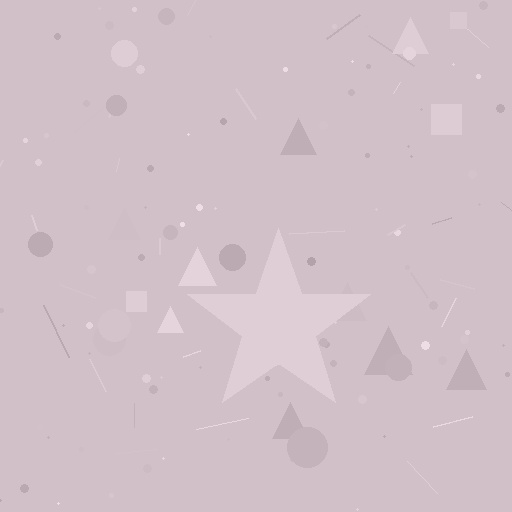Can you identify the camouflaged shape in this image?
The camouflaged shape is a star.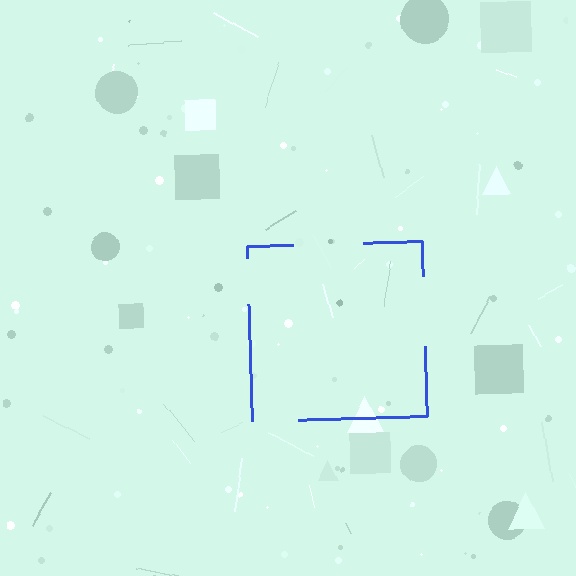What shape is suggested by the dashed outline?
The dashed outline suggests a square.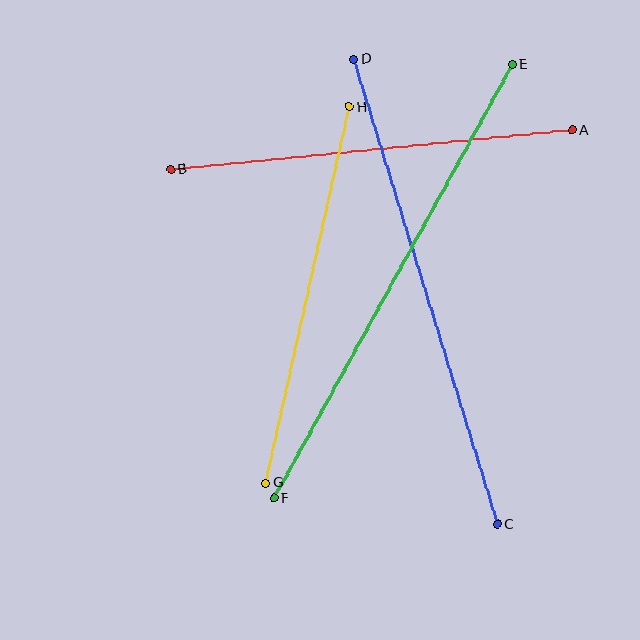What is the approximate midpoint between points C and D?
The midpoint is at approximately (426, 292) pixels.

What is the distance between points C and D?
The distance is approximately 487 pixels.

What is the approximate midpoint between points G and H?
The midpoint is at approximately (307, 295) pixels.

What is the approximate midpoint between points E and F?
The midpoint is at approximately (393, 282) pixels.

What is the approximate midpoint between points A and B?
The midpoint is at approximately (372, 150) pixels.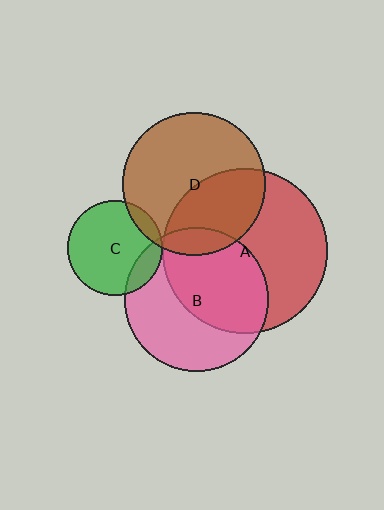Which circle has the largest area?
Circle A (red).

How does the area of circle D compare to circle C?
Approximately 2.3 times.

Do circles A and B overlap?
Yes.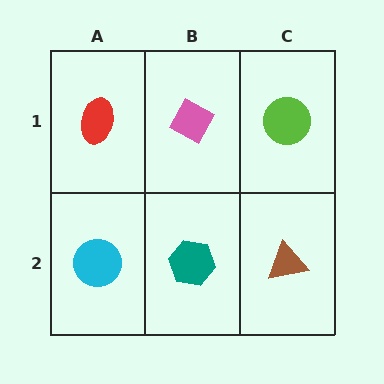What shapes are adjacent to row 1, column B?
A teal hexagon (row 2, column B), a red ellipse (row 1, column A), a lime circle (row 1, column C).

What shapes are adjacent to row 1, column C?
A brown triangle (row 2, column C), a pink diamond (row 1, column B).